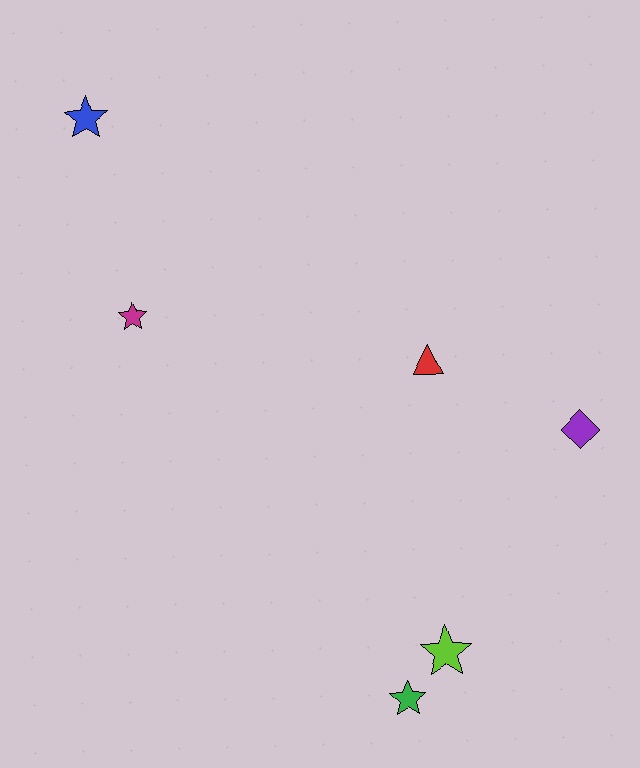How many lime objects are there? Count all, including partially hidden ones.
There is 1 lime object.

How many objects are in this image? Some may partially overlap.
There are 6 objects.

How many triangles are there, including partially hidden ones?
There is 1 triangle.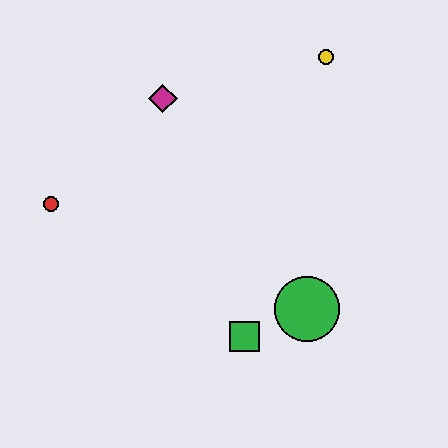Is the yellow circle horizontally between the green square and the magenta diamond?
No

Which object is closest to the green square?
The green circle is closest to the green square.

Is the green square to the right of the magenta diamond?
Yes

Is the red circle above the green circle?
Yes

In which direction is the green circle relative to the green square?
The green circle is to the right of the green square.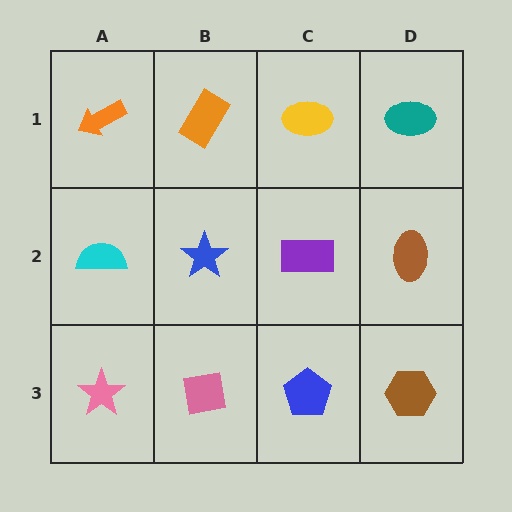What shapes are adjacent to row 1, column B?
A blue star (row 2, column B), an orange arrow (row 1, column A), a yellow ellipse (row 1, column C).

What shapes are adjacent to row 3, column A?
A cyan semicircle (row 2, column A), a pink square (row 3, column B).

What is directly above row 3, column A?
A cyan semicircle.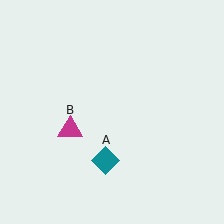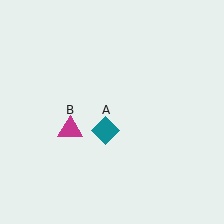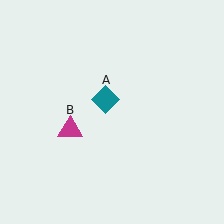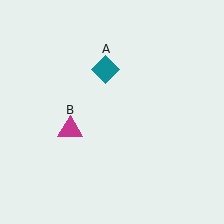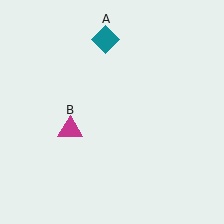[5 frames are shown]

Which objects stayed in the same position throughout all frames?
Magenta triangle (object B) remained stationary.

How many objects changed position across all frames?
1 object changed position: teal diamond (object A).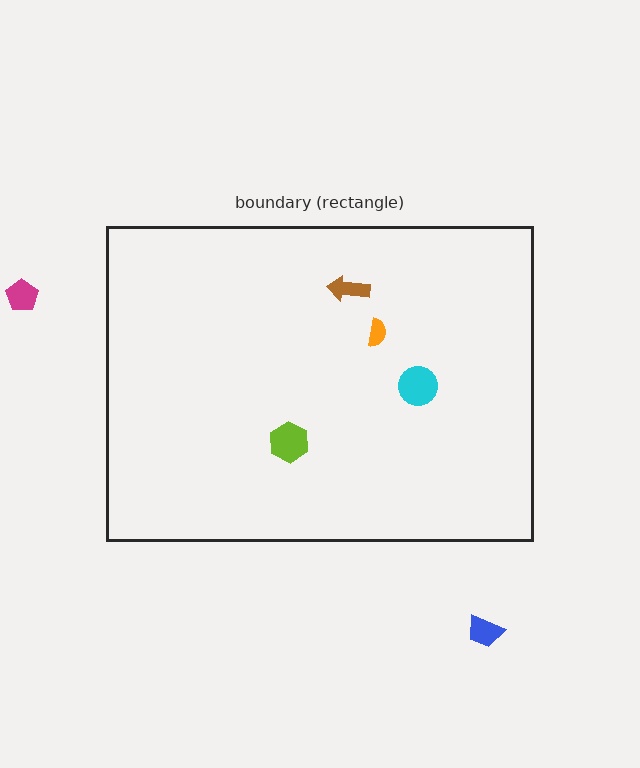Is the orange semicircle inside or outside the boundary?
Inside.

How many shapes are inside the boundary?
4 inside, 2 outside.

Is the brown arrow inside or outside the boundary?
Inside.